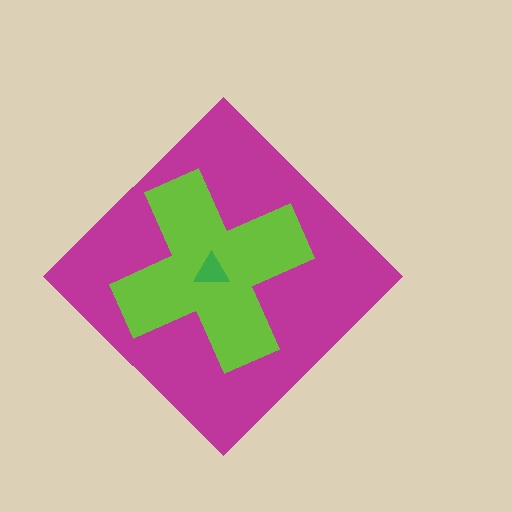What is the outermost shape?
The magenta diamond.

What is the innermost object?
The green triangle.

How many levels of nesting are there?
3.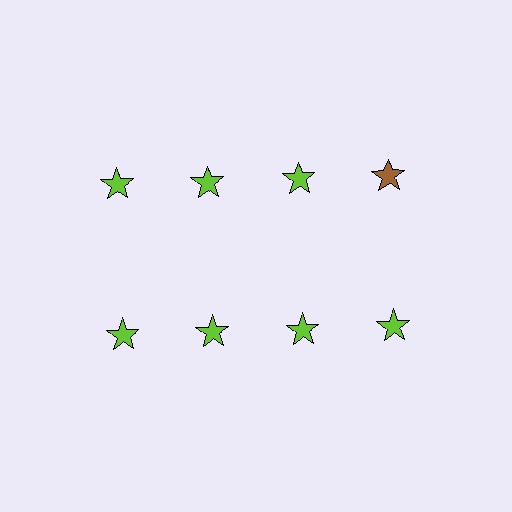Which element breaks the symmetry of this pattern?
The brown star in the top row, second from right column breaks the symmetry. All other shapes are lime stars.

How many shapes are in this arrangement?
There are 8 shapes arranged in a grid pattern.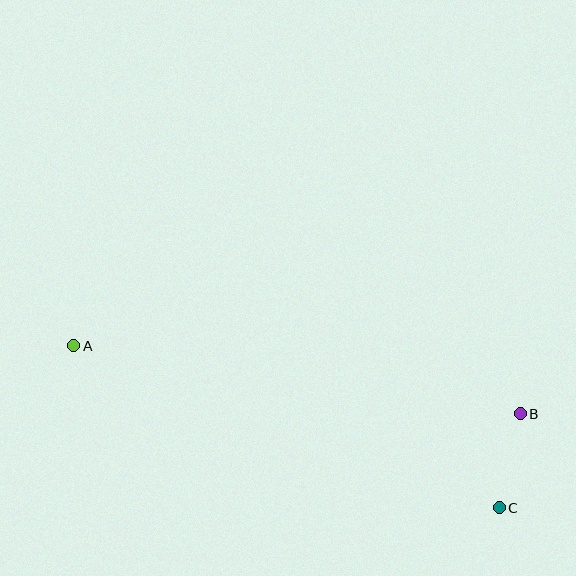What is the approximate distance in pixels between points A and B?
The distance between A and B is approximately 452 pixels.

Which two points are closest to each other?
Points B and C are closest to each other.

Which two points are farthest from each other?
Points A and C are farthest from each other.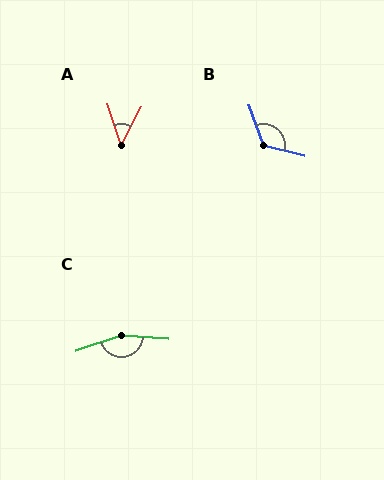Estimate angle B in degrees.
Approximately 124 degrees.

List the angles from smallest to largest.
A (46°), B (124°), C (157°).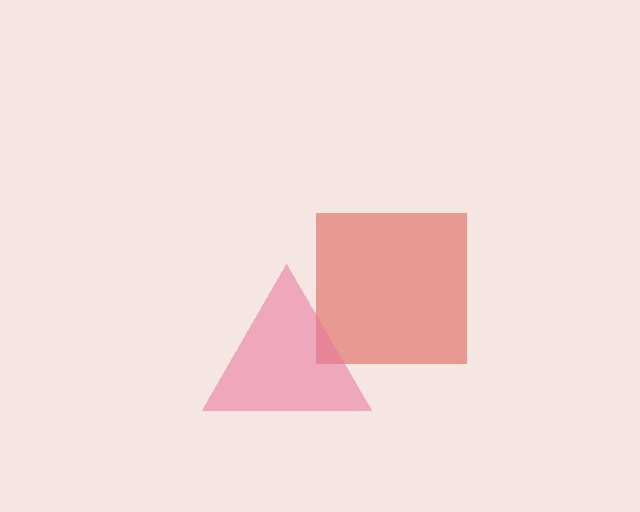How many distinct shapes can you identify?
There are 2 distinct shapes: a red square, a pink triangle.